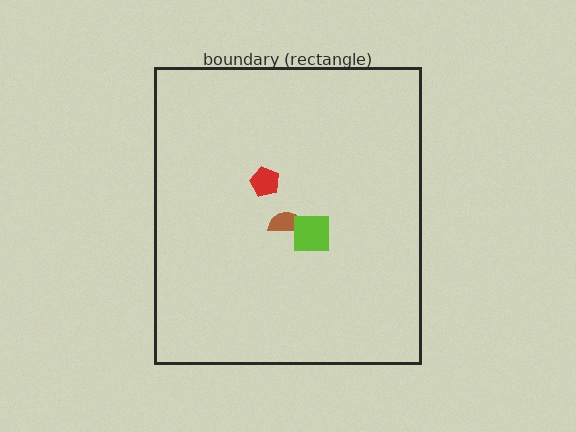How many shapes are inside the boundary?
3 inside, 0 outside.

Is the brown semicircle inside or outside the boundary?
Inside.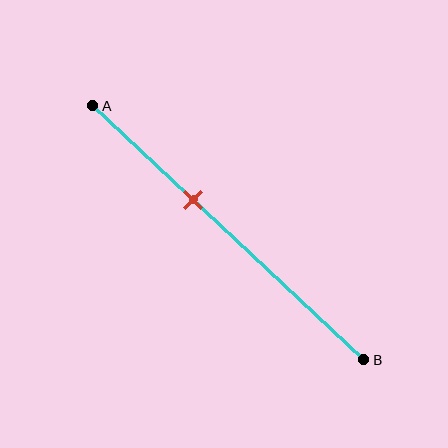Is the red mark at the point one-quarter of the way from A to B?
No, the mark is at about 35% from A, not at the 25% one-quarter point.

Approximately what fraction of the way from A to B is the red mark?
The red mark is approximately 35% of the way from A to B.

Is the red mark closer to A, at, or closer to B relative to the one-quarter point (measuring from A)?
The red mark is closer to point B than the one-quarter point of segment AB.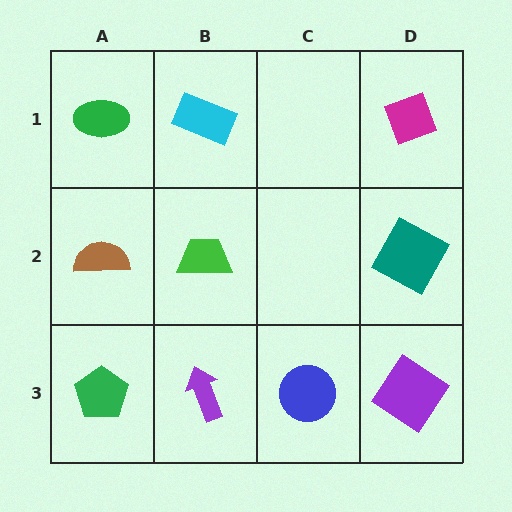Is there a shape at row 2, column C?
No, that cell is empty.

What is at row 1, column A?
A green ellipse.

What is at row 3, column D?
A purple diamond.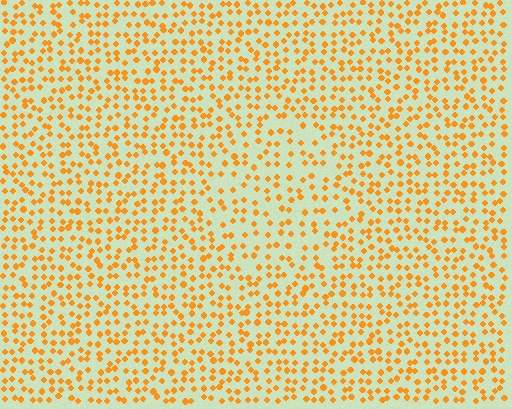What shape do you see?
I see a circle.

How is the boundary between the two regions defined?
The boundary is defined by a change in element density (approximately 1.5x ratio). All elements are the same color, size, and shape.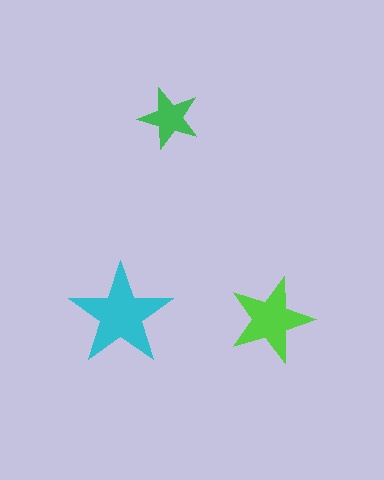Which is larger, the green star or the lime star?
The lime one.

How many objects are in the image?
There are 3 objects in the image.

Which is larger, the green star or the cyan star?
The cyan one.